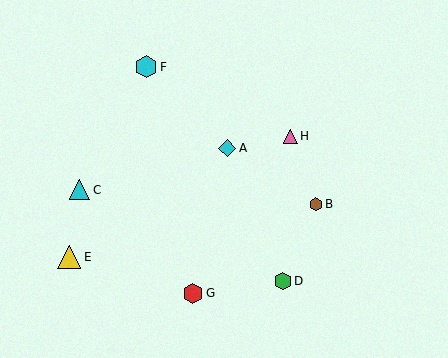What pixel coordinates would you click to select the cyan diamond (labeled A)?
Click at (227, 148) to select the cyan diamond A.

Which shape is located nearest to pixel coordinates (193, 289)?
The red hexagon (labeled G) at (193, 293) is nearest to that location.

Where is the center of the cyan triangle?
The center of the cyan triangle is at (80, 190).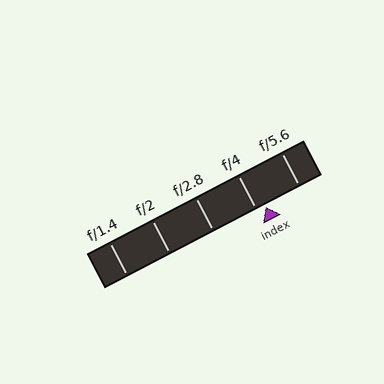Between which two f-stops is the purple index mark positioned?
The index mark is between f/4 and f/5.6.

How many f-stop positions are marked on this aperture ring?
There are 5 f-stop positions marked.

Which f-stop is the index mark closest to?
The index mark is closest to f/4.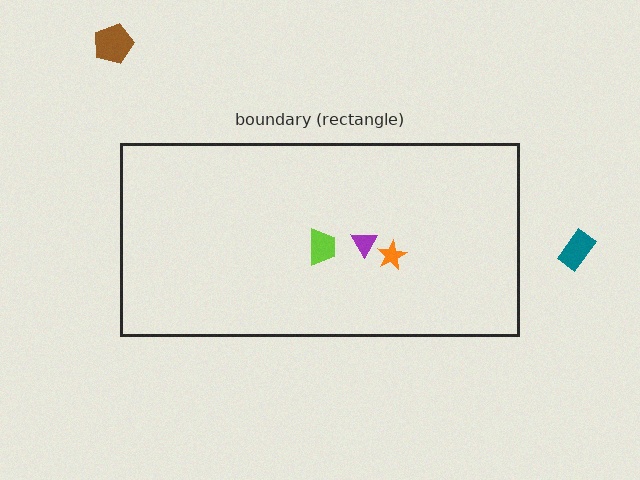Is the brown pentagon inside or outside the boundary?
Outside.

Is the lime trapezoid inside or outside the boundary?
Inside.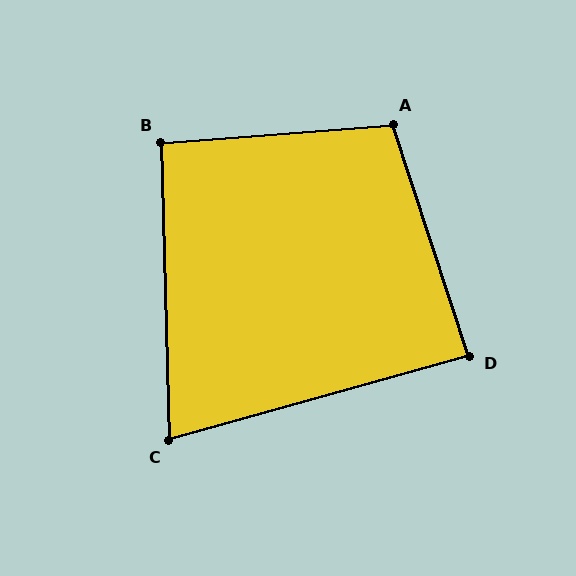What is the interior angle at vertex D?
Approximately 87 degrees (approximately right).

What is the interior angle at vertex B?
Approximately 93 degrees (approximately right).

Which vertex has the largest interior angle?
A, at approximately 104 degrees.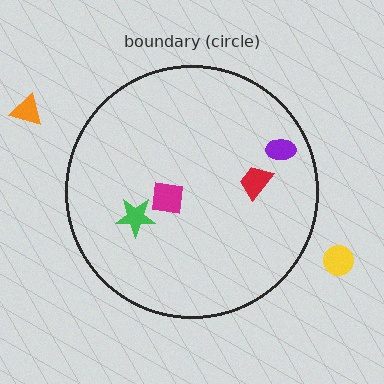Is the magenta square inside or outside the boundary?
Inside.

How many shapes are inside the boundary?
4 inside, 2 outside.